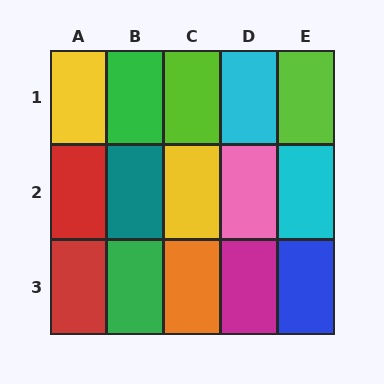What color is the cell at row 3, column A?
Red.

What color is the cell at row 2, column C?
Yellow.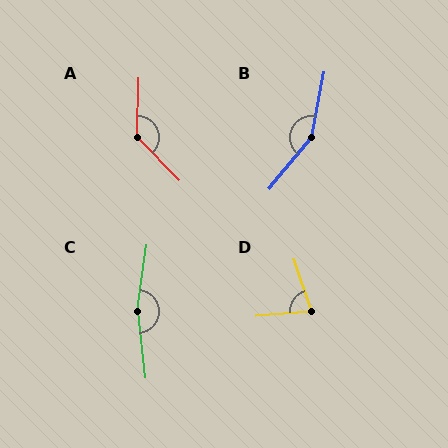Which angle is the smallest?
D, at approximately 76 degrees.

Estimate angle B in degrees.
Approximately 151 degrees.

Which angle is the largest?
C, at approximately 166 degrees.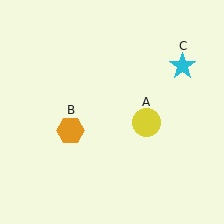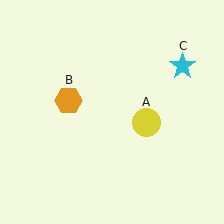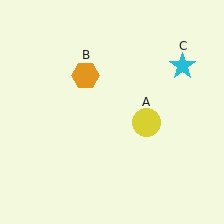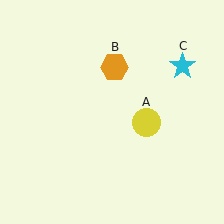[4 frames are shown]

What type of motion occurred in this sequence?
The orange hexagon (object B) rotated clockwise around the center of the scene.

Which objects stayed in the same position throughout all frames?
Yellow circle (object A) and cyan star (object C) remained stationary.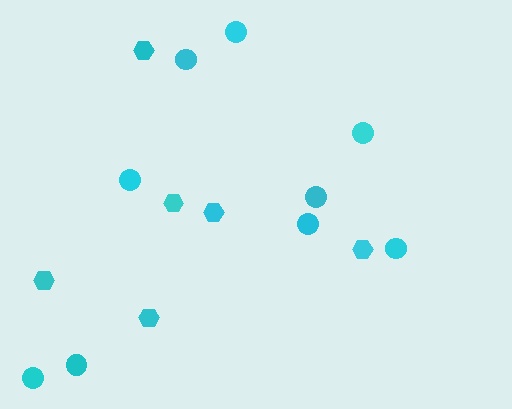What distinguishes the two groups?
There are 2 groups: one group of circles (9) and one group of hexagons (6).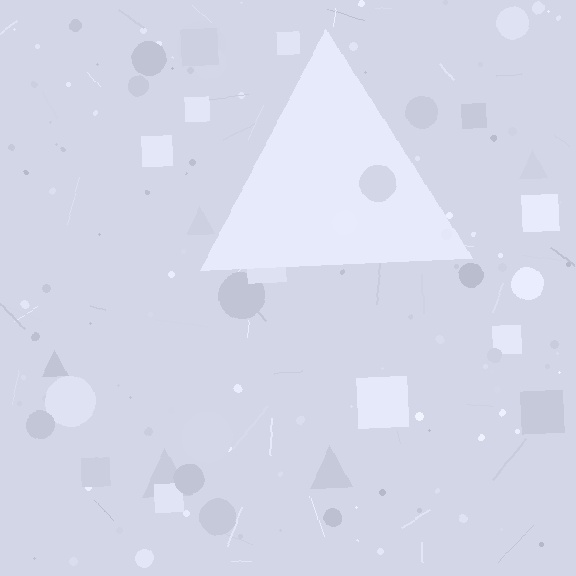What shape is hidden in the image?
A triangle is hidden in the image.